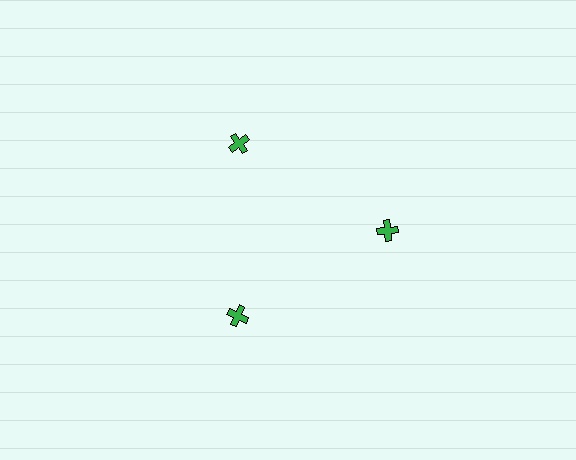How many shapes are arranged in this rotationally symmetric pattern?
There are 3 shapes, arranged in 3 groups of 1.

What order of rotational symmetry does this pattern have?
This pattern has 3-fold rotational symmetry.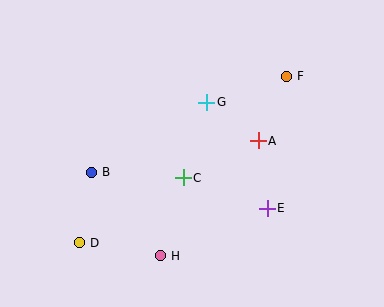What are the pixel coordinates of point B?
Point B is at (92, 172).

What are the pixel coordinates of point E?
Point E is at (267, 208).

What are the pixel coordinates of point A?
Point A is at (258, 141).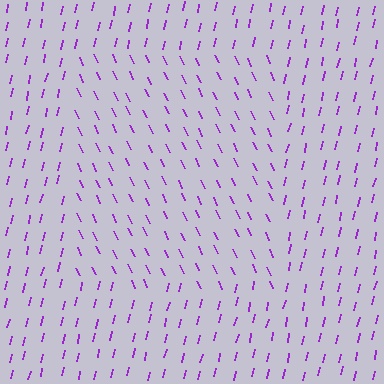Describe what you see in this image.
The image is filled with small purple line segments. A rectangle region in the image has lines oriented differently from the surrounding lines, creating a visible texture boundary.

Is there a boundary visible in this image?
Yes, there is a texture boundary formed by a change in line orientation.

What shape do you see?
I see a rectangle.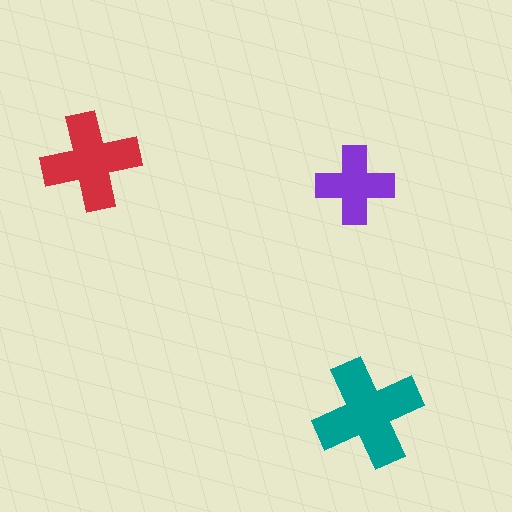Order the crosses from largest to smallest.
the teal one, the red one, the purple one.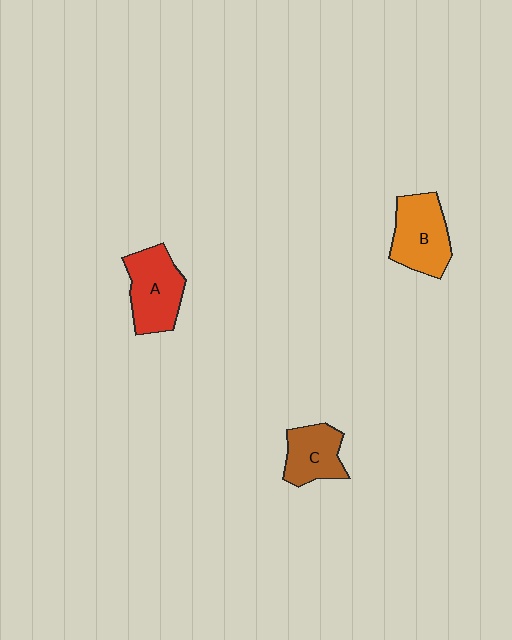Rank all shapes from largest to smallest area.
From largest to smallest: A (red), B (orange), C (brown).